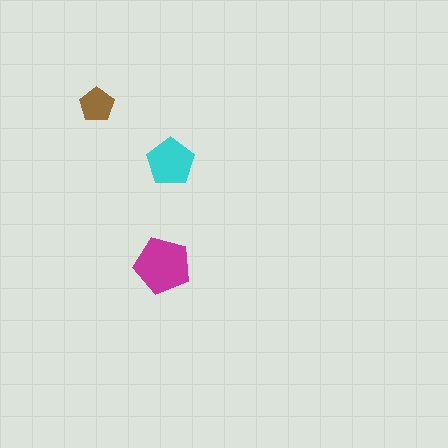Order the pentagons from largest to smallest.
the magenta one, the cyan one, the brown one.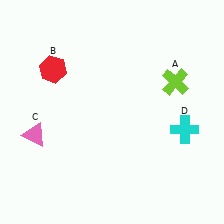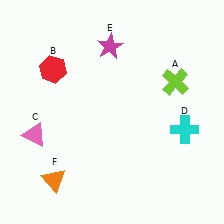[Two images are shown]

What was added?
A magenta star (E), an orange triangle (F) were added in Image 2.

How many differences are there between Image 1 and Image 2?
There are 2 differences between the two images.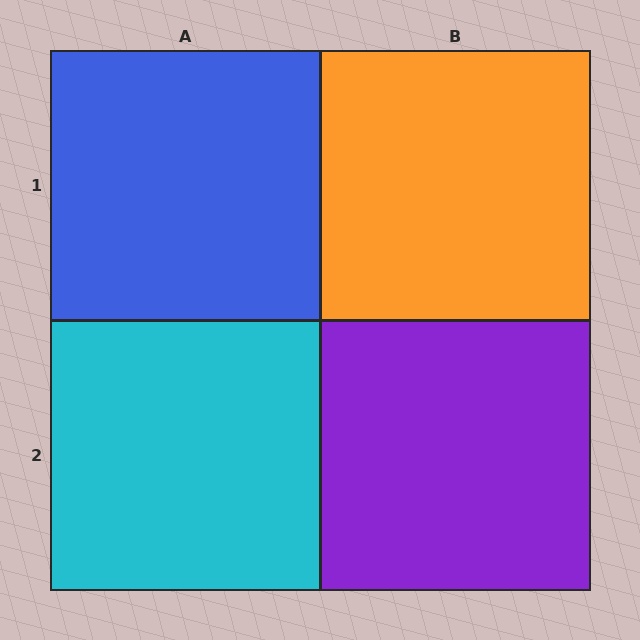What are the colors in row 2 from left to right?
Cyan, purple.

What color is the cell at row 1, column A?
Blue.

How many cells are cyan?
1 cell is cyan.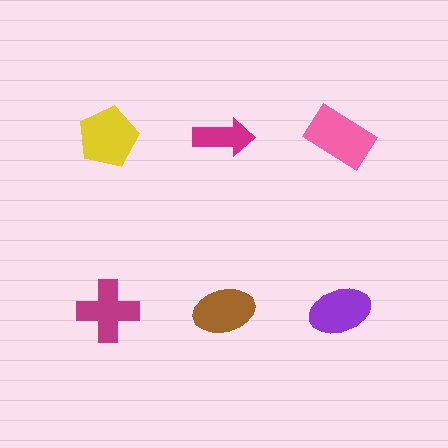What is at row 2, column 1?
A magenta cross.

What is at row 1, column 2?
A magenta arrow.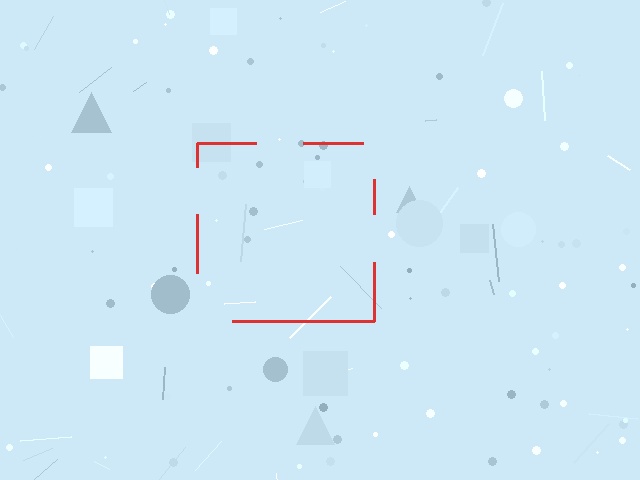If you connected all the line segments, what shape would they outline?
They would outline a square.